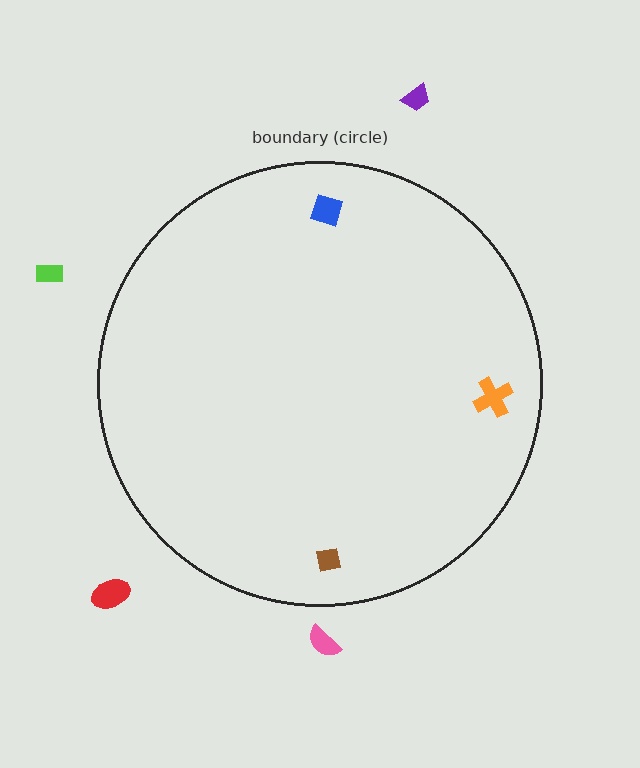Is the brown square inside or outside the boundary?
Inside.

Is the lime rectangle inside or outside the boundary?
Outside.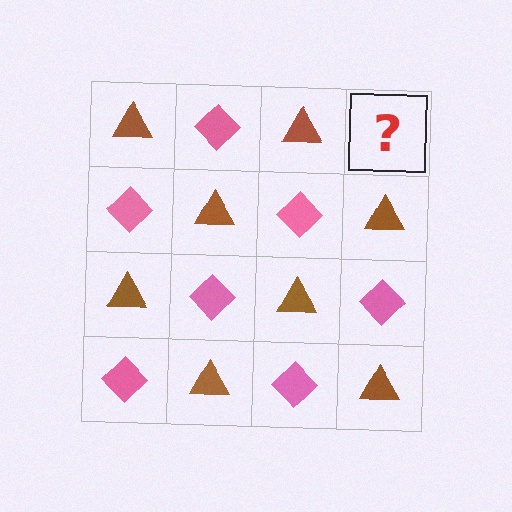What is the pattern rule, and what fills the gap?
The rule is that it alternates brown triangle and pink diamond in a checkerboard pattern. The gap should be filled with a pink diamond.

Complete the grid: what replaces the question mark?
The question mark should be replaced with a pink diamond.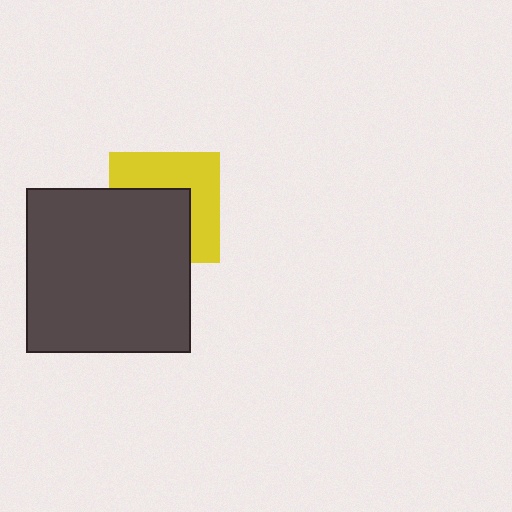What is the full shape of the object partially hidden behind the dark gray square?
The partially hidden object is a yellow square.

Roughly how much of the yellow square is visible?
About half of it is visible (roughly 49%).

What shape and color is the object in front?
The object in front is a dark gray square.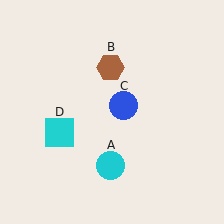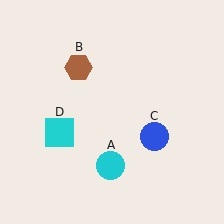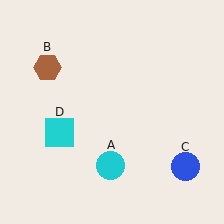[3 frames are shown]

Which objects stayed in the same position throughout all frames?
Cyan circle (object A) and cyan square (object D) remained stationary.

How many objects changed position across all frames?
2 objects changed position: brown hexagon (object B), blue circle (object C).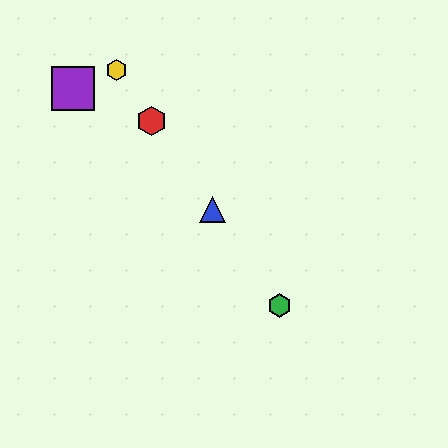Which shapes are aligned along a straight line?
The red hexagon, the blue triangle, the green hexagon, the yellow hexagon are aligned along a straight line.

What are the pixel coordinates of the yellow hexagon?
The yellow hexagon is at (116, 70).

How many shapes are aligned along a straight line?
4 shapes (the red hexagon, the blue triangle, the green hexagon, the yellow hexagon) are aligned along a straight line.